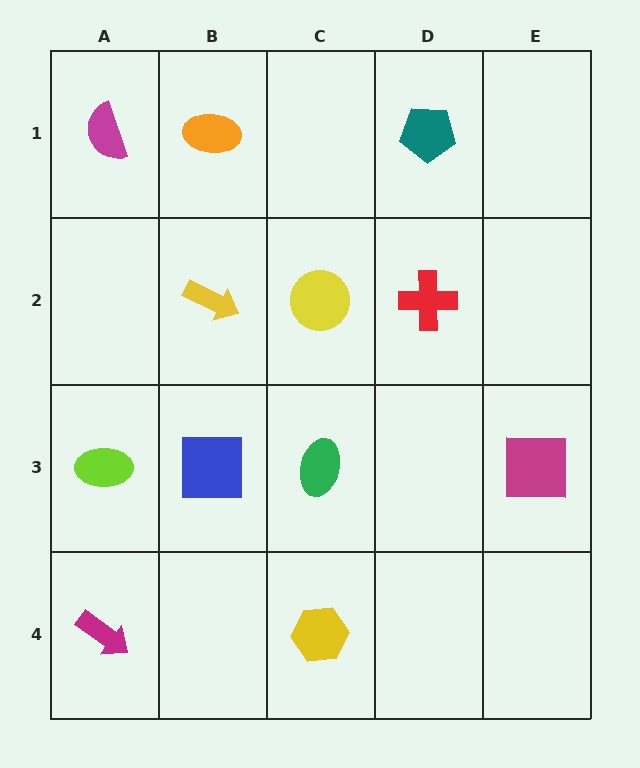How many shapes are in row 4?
2 shapes.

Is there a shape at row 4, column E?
No, that cell is empty.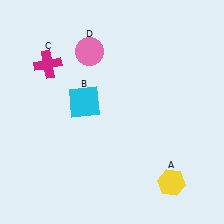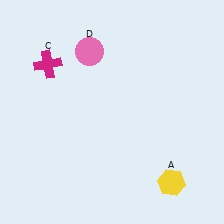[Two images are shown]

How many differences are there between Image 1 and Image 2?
There is 1 difference between the two images.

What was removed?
The cyan square (B) was removed in Image 2.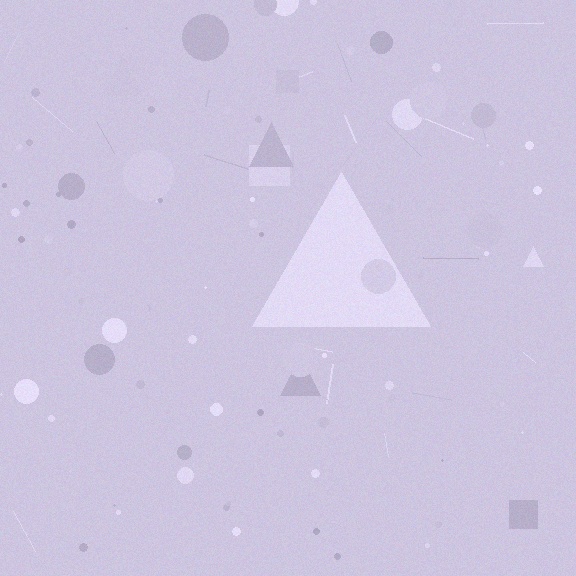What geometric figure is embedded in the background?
A triangle is embedded in the background.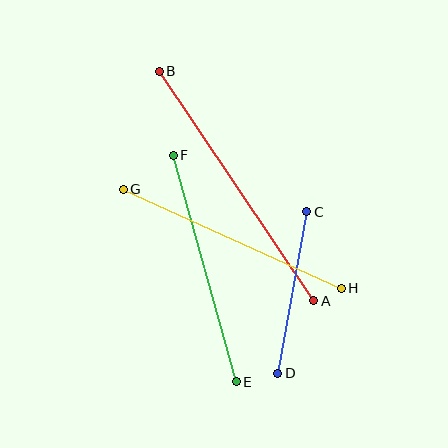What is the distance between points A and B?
The distance is approximately 277 pixels.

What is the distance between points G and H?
The distance is approximately 239 pixels.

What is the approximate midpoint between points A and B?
The midpoint is at approximately (236, 186) pixels.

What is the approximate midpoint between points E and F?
The midpoint is at approximately (205, 268) pixels.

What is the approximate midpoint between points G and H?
The midpoint is at approximately (232, 239) pixels.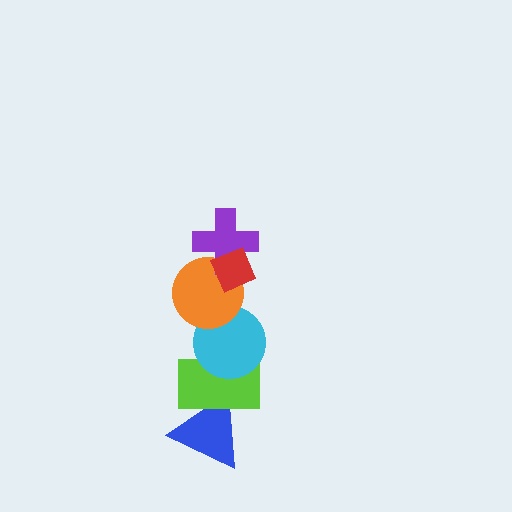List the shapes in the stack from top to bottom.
From top to bottom: the red diamond, the purple cross, the orange circle, the cyan circle, the lime rectangle, the blue triangle.